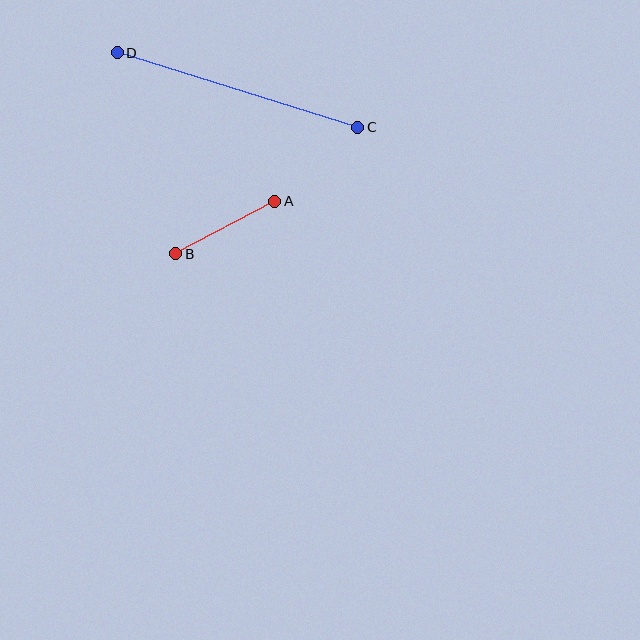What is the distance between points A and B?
The distance is approximately 112 pixels.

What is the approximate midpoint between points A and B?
The midpoint is at approximately (225, 227) pixels.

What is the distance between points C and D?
The distance is approximately 252 pixels.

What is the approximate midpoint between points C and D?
The midpoint is at approximately (237, 90) pixels.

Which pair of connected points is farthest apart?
Points C and D are farthest apart.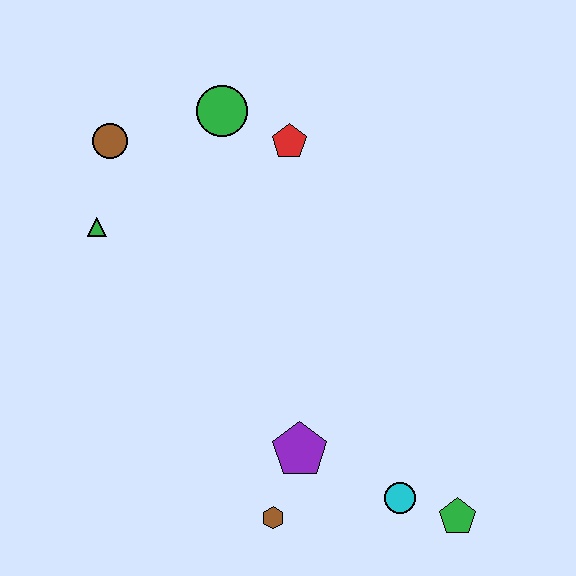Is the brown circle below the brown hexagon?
No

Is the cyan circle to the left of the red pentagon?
No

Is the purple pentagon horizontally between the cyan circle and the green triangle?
Yes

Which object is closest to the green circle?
The red pentagon is closest to the green circle.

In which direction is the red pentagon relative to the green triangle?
The red pentagon is to the right of the green triangle.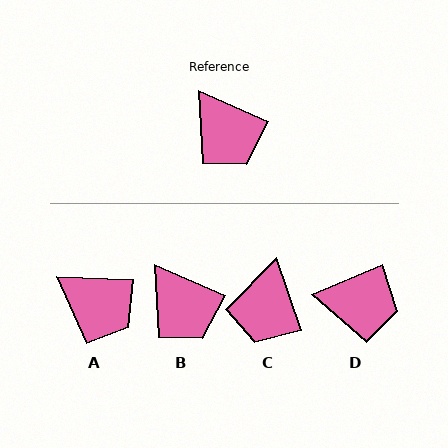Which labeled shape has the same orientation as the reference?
B.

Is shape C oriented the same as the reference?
No, it is off by about 47 degrees.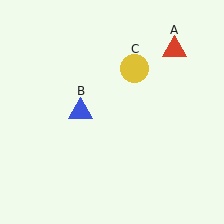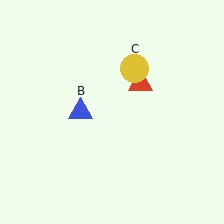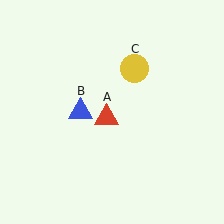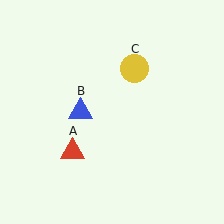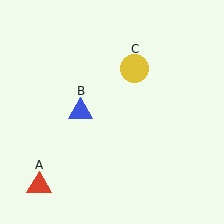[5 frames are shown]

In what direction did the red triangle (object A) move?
The red triangle (object A) moved down and to the left.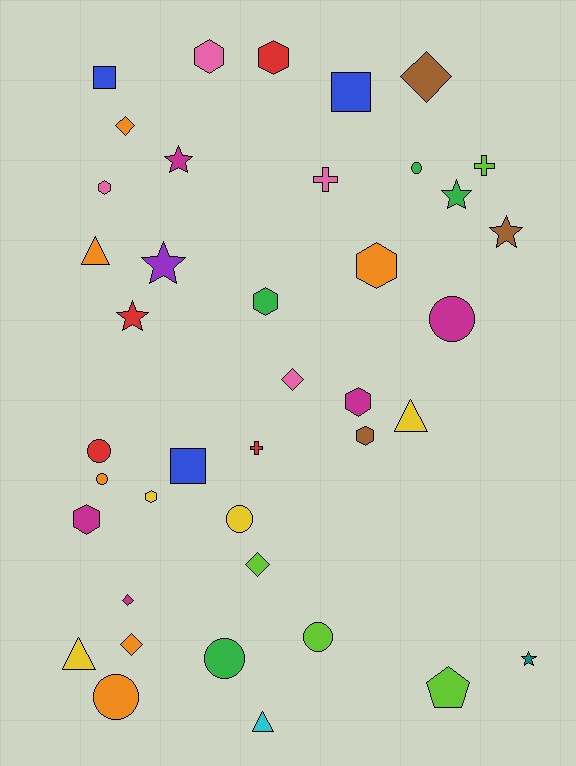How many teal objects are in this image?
There is 1 teal object.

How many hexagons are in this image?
There are 9 hexagons.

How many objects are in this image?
There are 40 objects.